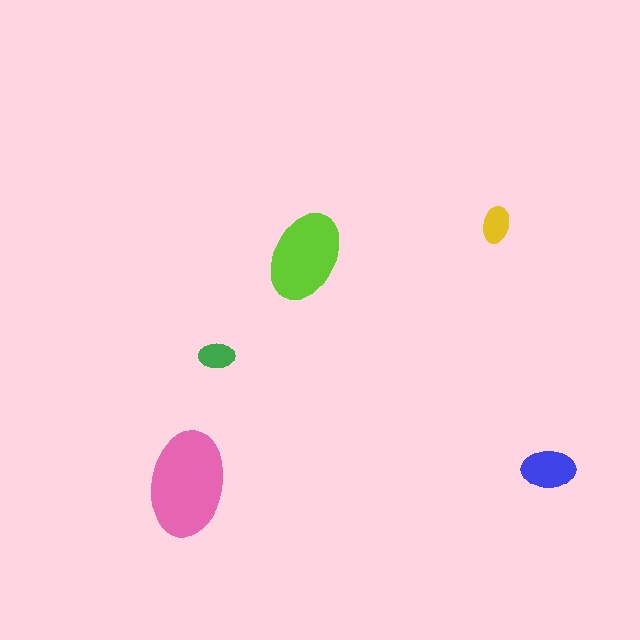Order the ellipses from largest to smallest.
the pink one, the lime one, the blue one, the yellow one, the green one.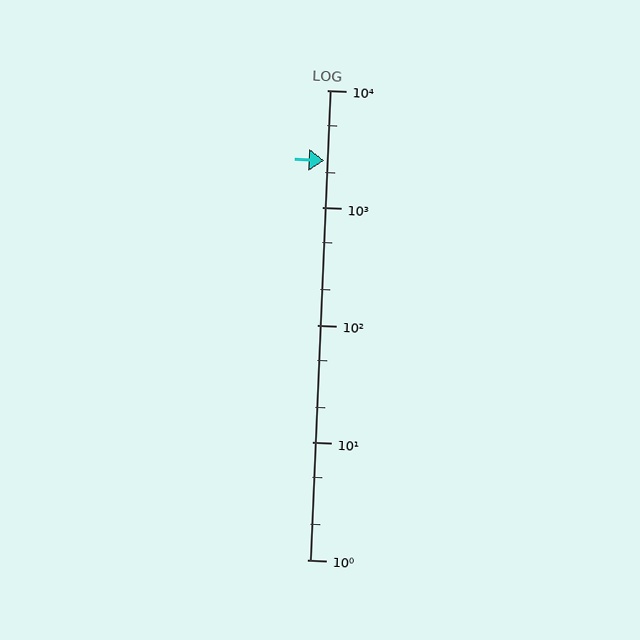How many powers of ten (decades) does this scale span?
The scale spans 4 decades, from 1 to 10000.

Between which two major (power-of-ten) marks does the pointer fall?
The pointer is between 1000 and 10000.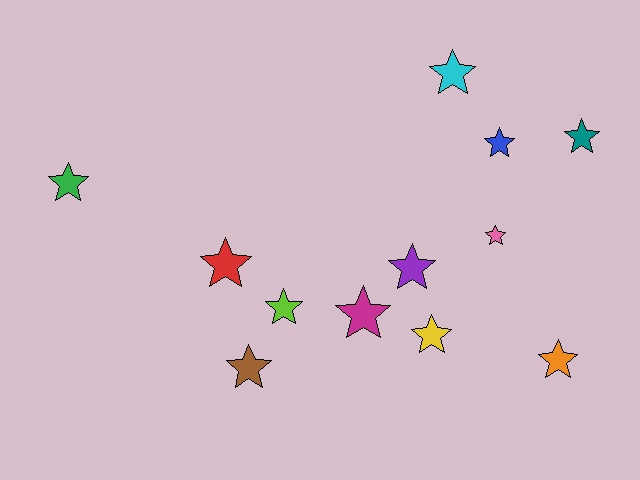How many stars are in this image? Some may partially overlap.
There are 12 stars.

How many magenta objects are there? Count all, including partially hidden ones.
There is 1 magenta object.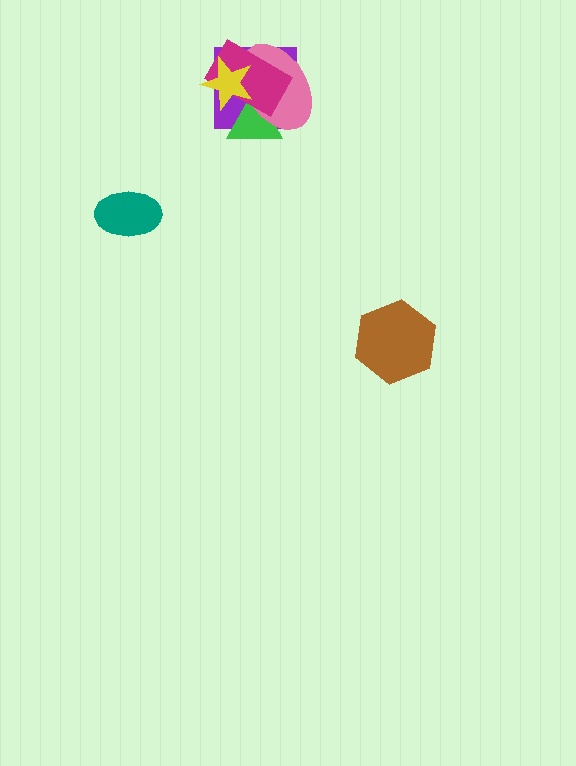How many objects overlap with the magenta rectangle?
4 objects overlap with the magenta rectangle.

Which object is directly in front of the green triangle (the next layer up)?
The pink ellipse is directly in front of the green triangle.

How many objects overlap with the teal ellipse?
0 objects overlap with the teal ellipse.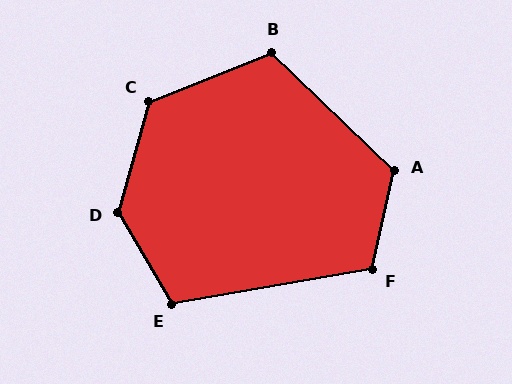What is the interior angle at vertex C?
Approximately 128 degrees (obtuse).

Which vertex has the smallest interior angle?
E, at approximately 111 degrees.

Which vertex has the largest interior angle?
D, at approximately 133 degrees.